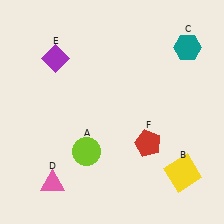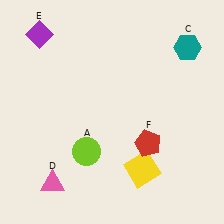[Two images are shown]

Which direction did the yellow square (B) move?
The yellow square (B) moved left.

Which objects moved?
The objects that moved are: the yellow square (B), the purple diamond (E).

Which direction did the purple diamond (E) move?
The purple diamond (E) moved up.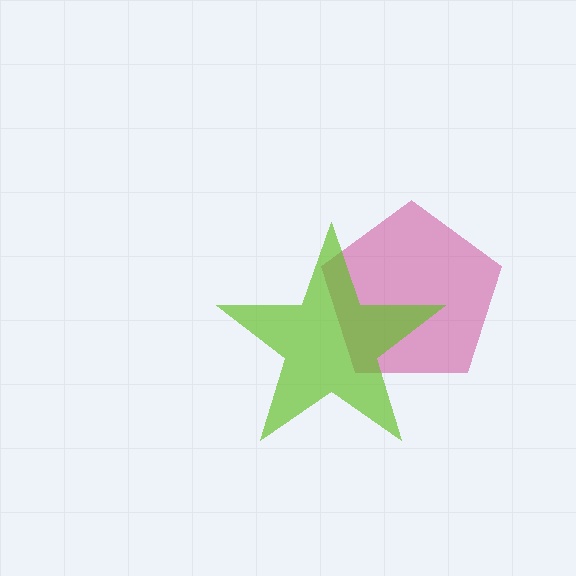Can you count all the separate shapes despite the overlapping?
Yes, there are 2 separate shapes.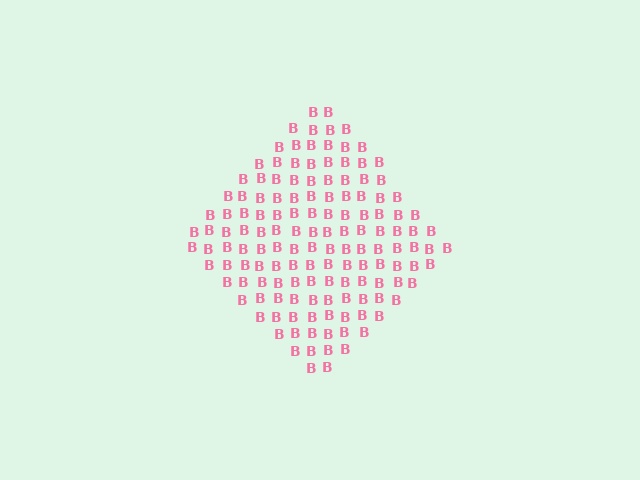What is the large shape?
The large shape is a diamond.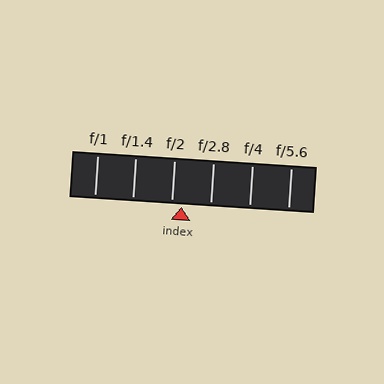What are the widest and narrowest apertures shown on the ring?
The widest aperture shown is f/1 and the narrowest is f/5.6.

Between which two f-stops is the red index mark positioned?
The index mark is between f/2 and f/2.8.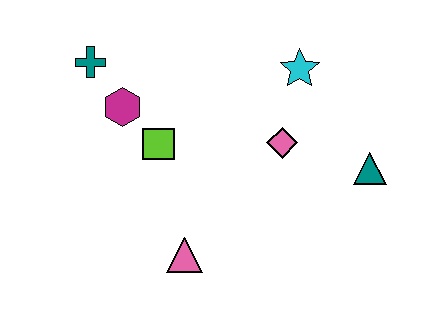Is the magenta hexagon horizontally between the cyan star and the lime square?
No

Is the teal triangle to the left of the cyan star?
No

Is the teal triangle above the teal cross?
No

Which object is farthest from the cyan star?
The pink triangle is farthest from the cyan star.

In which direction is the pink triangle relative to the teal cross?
The pink triangle is below the teal cross.